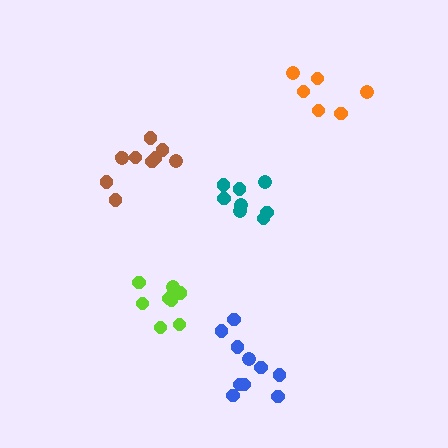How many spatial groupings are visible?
There are 5 spatial groupings.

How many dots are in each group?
Group 1: 10 dots, Group 2: 9 dots, Group 3: 6 dots, Group 4: 8 dots, Group 5: 10 dots (43 total).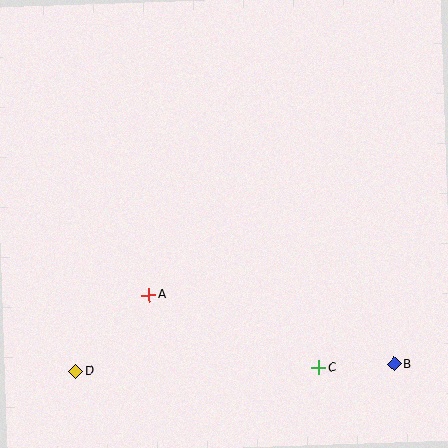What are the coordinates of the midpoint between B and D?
The midpoint between B and D is at (235, 368).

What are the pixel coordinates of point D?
Point D is at (76, 371).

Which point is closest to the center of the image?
Point A at (149, 295) is closest to the center.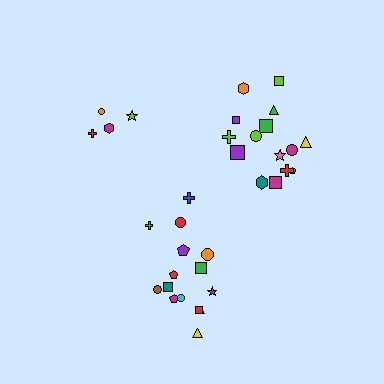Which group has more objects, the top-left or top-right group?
The top-right group.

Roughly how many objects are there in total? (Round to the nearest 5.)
Roughly 35 objects in total.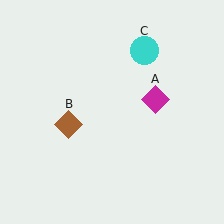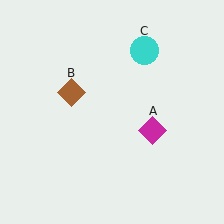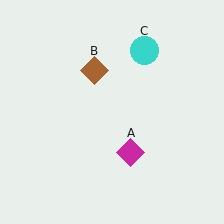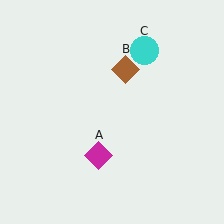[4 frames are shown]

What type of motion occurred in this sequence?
The magenta diamond (object A), brown diamond (object B) rotated clockwise around the center of the scene.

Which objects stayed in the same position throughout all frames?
Cyan circle (object C) remained stationary.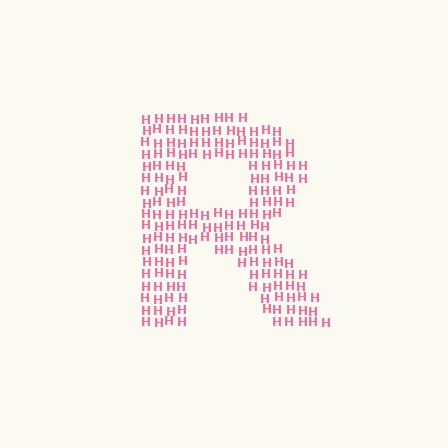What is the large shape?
The large shape is the letter R.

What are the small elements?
The small elements are letter H's.